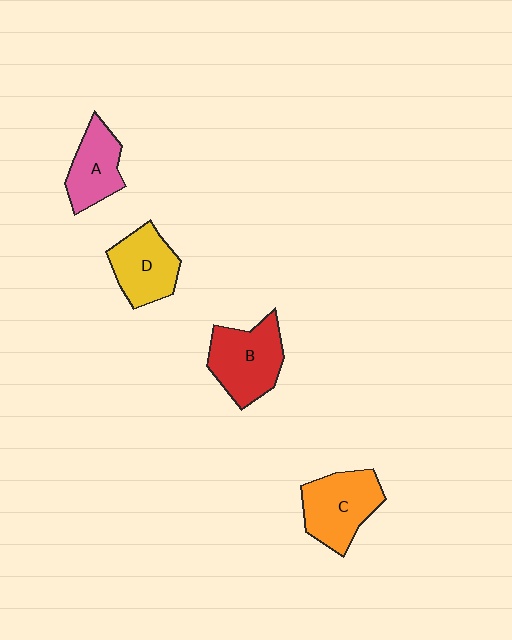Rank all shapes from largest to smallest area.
From largest to smallest: B (red), C (orange), D (yellow), A (pink).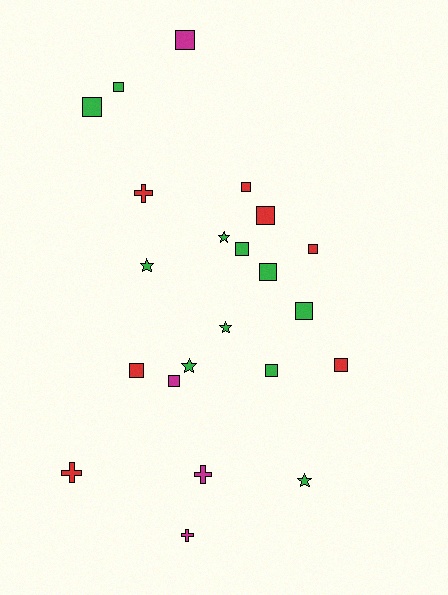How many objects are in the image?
There are 22 objects.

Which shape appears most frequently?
Square, with 13 objects.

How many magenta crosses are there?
There are 2 magenta crosses.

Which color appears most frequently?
Green, with 11 objects.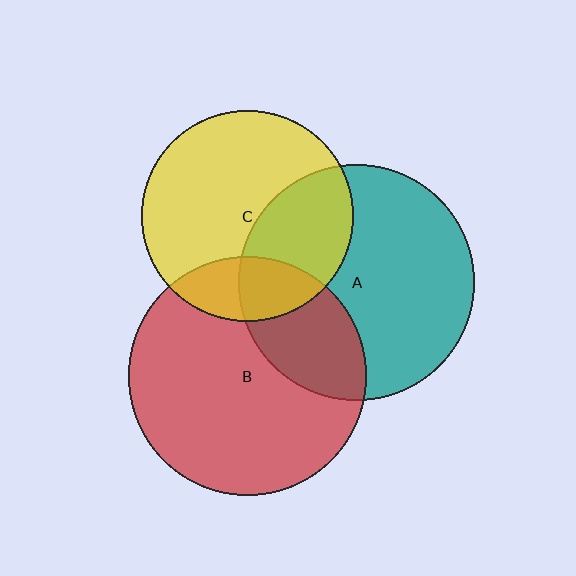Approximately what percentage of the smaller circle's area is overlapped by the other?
Approximately 20%.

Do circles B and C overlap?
Yes.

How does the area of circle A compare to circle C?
Approximately 1.2 times.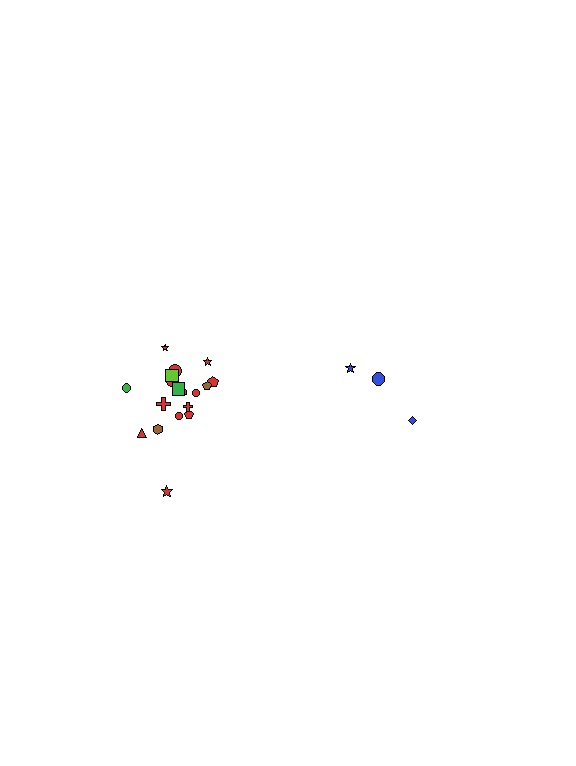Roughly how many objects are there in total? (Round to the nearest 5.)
Roughly 20 objects in total.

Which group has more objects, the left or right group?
The left group.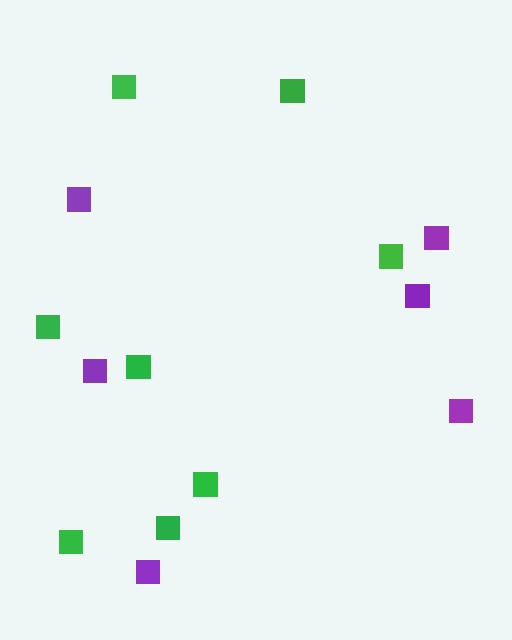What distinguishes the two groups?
There are 2 groups: one group of green squares (8) and one group of purple squares (6).